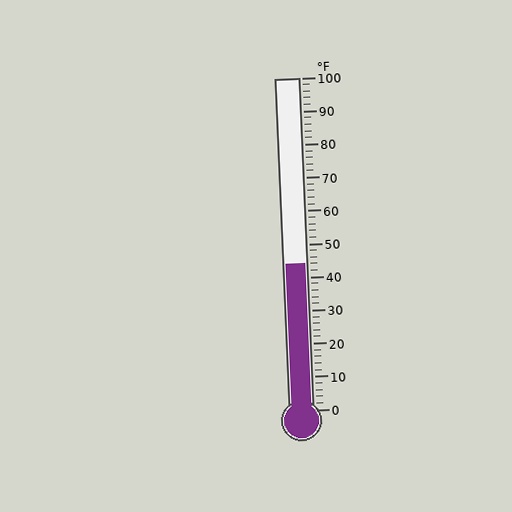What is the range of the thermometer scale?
The thermometer scale ranges from 0°F to 100°F.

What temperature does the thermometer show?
The thermometer shows approximately 44°F.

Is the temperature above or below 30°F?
The temperature is above 30°F.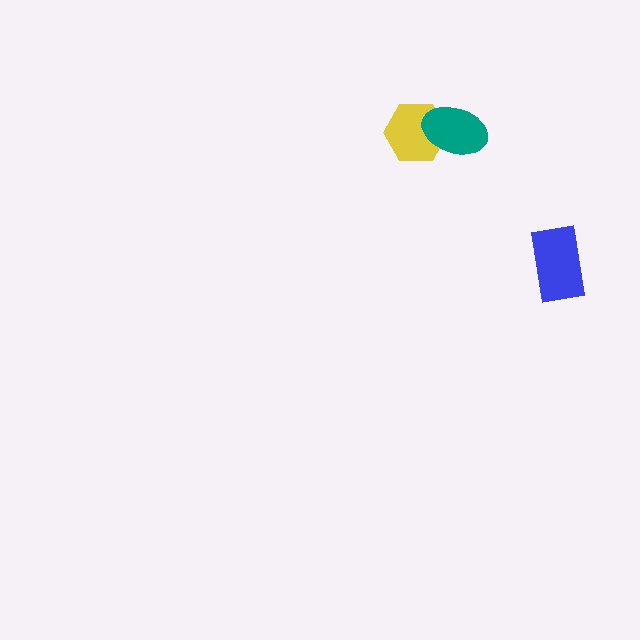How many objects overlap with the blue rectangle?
0 objects overlap with the blue rectangle.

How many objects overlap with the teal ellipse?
1 object overlaps with the teal ellipse.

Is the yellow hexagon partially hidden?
Yes, it is partially covered by another shape.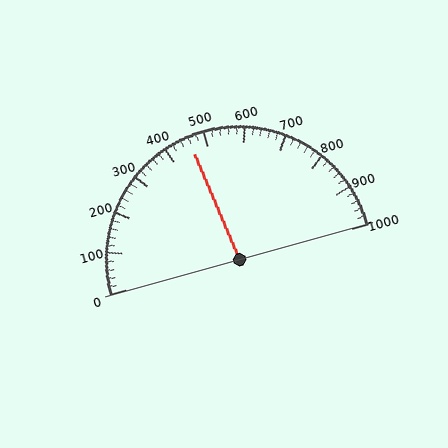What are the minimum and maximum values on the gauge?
The gauge ranges from 0 to 1000.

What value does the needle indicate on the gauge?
The needle indicates approximately 460.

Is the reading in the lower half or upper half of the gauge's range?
The reading is in the lower half of the range (0 to 1000).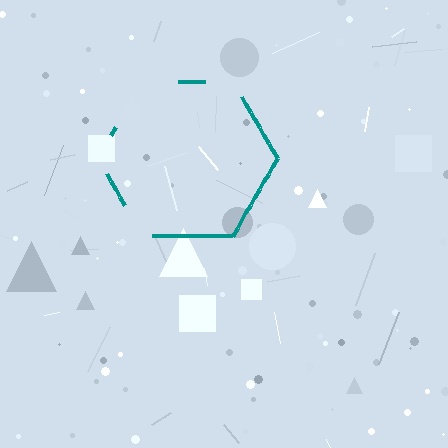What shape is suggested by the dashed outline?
The dashed outline suggests a hexagon.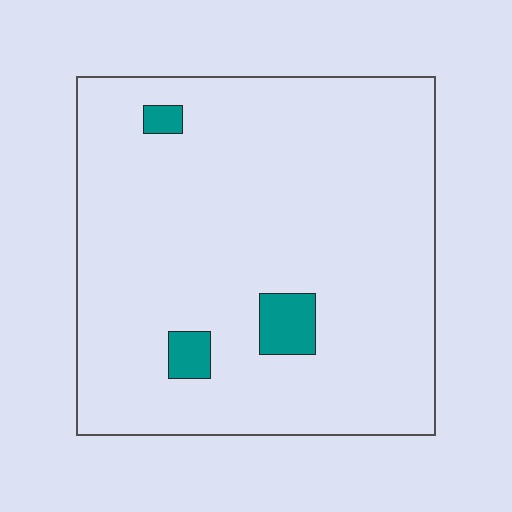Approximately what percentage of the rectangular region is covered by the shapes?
Approximately 5%.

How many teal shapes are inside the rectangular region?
3.